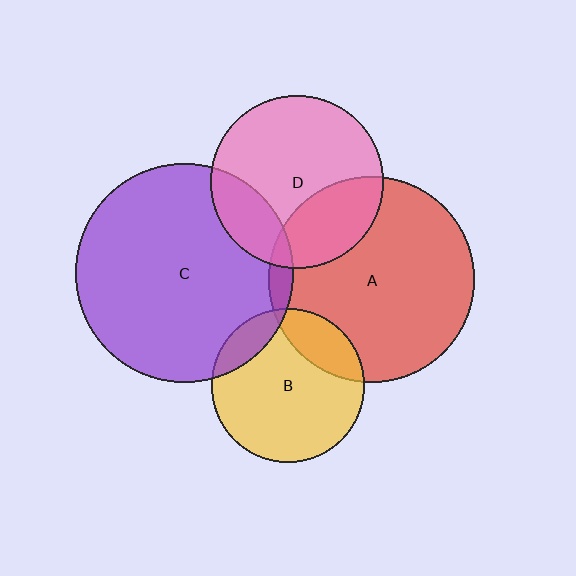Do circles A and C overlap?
Yes.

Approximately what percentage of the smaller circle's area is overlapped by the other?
Approximately 5%.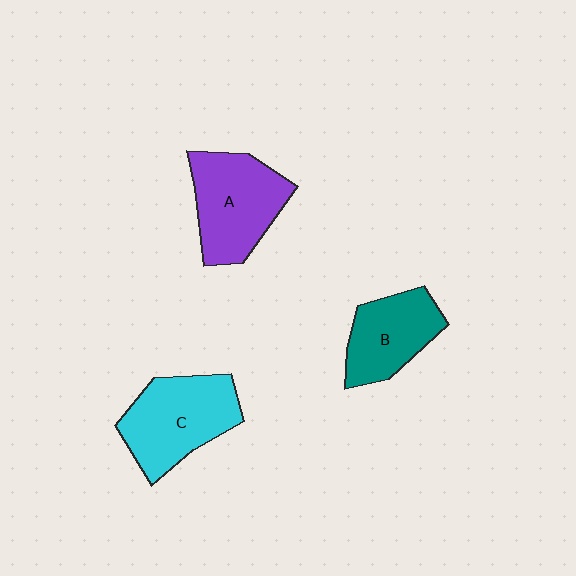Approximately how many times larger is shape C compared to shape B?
Approximately 1.3 times.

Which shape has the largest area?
Shape C (cyan).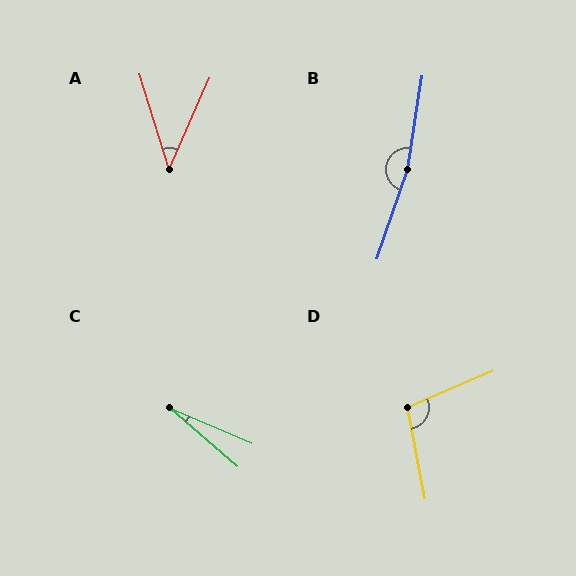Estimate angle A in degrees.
Approximately 41 degrees.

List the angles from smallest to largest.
C (17°), A (41°), D (102°), B (170°).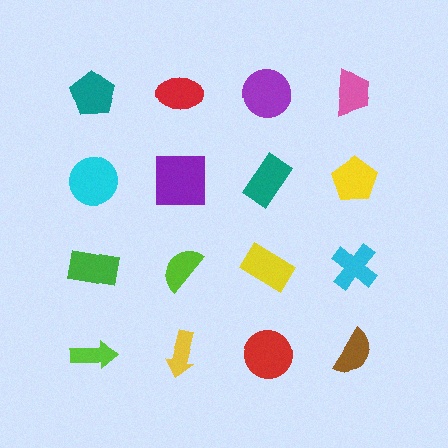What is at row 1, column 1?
A teal pentagon.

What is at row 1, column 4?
A pink trapezoid.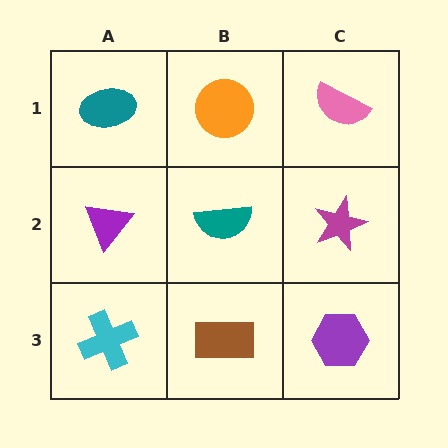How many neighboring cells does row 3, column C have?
2.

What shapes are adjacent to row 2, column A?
A teal ellipse (row 1, column A), a cyan cross (row 3, column A), a teal semicircle (row 2, column B).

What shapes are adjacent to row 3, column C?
A magenta star (row 2, column C), a brown rectangle (row 3, column B).